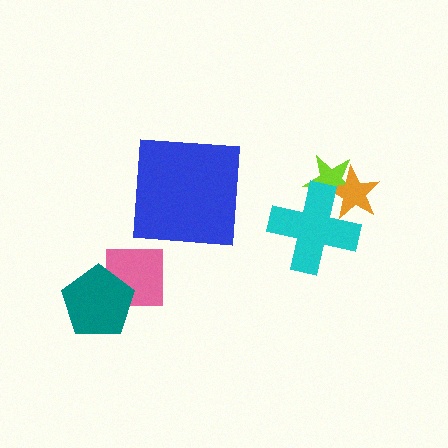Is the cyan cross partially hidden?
No, no other shape covers it.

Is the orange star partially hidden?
Yes, it is partially covered by another shape.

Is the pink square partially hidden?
Yes, it is partially covered by another shape.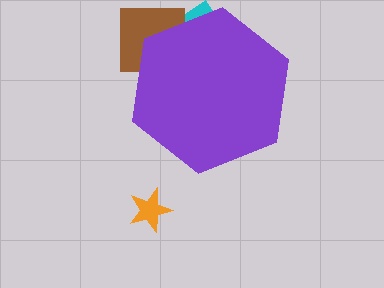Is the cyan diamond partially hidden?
Yes, the cyan diamond is partially hidden behind the purple hexagon.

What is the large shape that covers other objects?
A purple hexagon.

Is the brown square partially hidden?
Yes, the brown square is partially hidden behind the purple hexagon.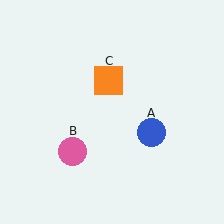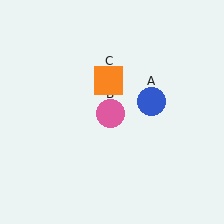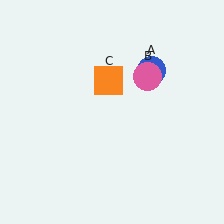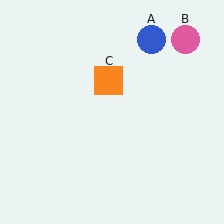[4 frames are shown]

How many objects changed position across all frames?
2 objects changed position: blue circle (object A), pink circle (object B).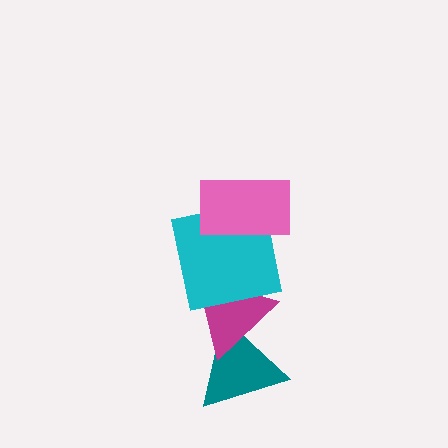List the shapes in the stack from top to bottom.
From top to bottom: the pink rectangle, the cyan square, the magenta triangle, the teal triangle.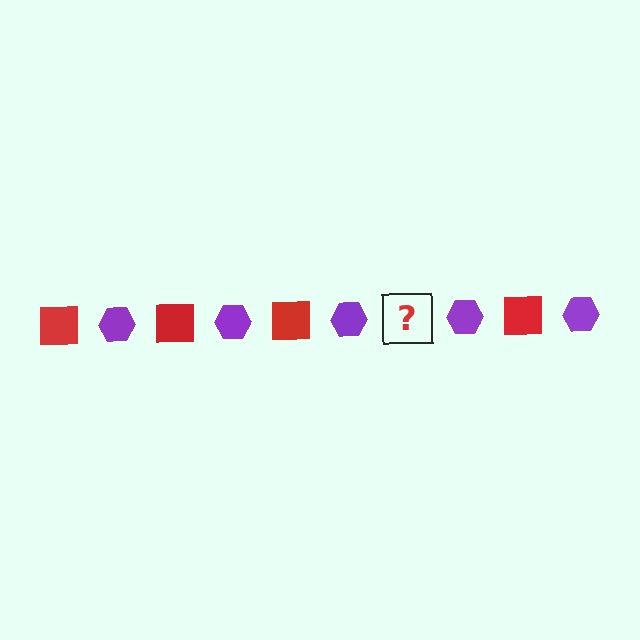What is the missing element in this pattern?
The missing element is a red square.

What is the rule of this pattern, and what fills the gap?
The rule is that the pattern alternates between red square and purple hexagon. The gap should be filled with a red square.